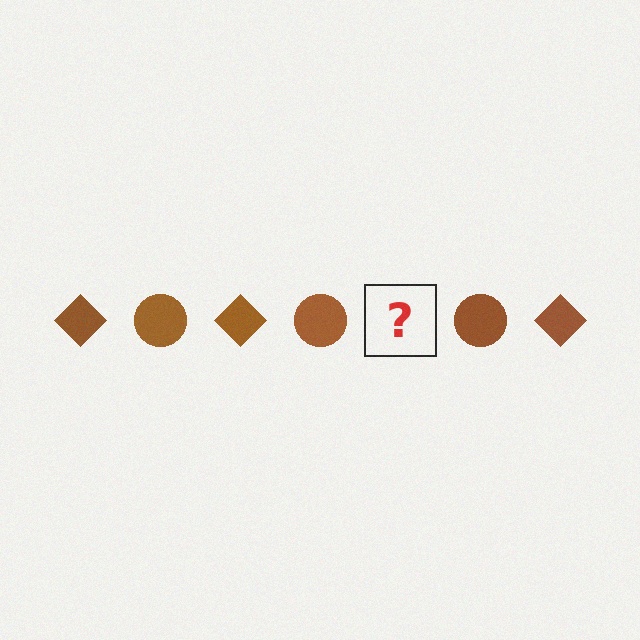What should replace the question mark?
The question mark should be replaced with a brown diamond.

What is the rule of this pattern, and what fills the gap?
The rule is that the pattern cycles through diamond, circle shapes in brown. The gap should be filled with a brown diamond.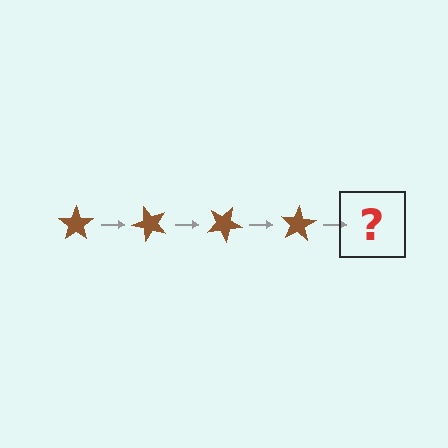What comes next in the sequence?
The next element should be a brown star rotated 200 degrees.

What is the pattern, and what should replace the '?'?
The pattern is that the star rotates 50 degrees each step. The '?' should be a brown star rotated 200 degrees.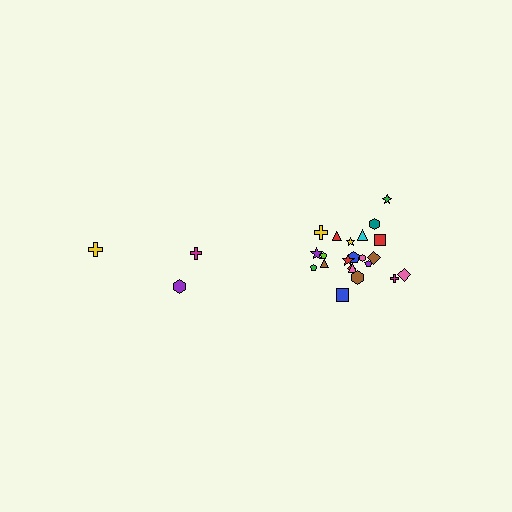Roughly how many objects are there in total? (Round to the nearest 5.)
Roughly 25 objects in total.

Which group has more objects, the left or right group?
The right group.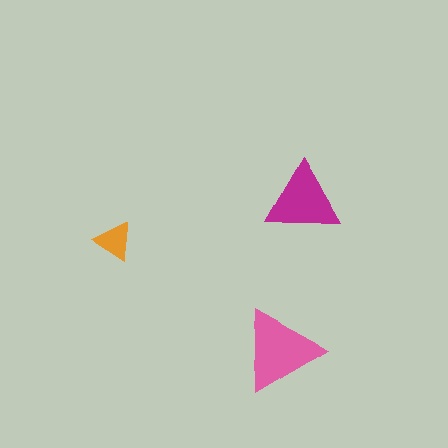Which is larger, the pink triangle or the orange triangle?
The pink one.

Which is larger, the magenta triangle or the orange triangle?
The magenta one.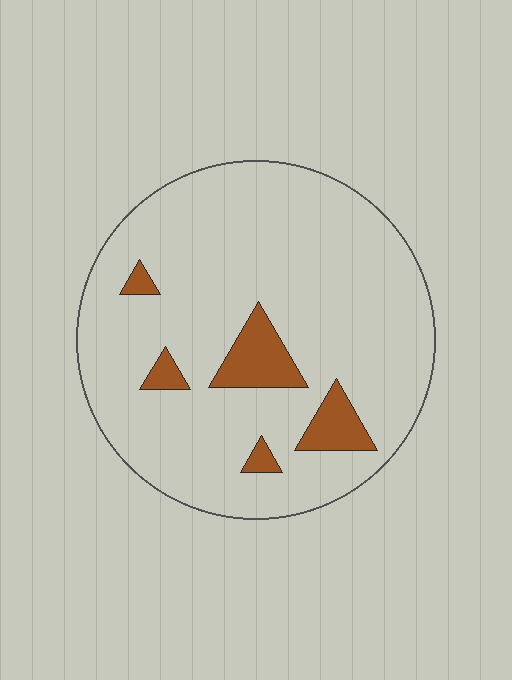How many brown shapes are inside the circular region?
5.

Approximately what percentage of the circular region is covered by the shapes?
Approximately 10%.